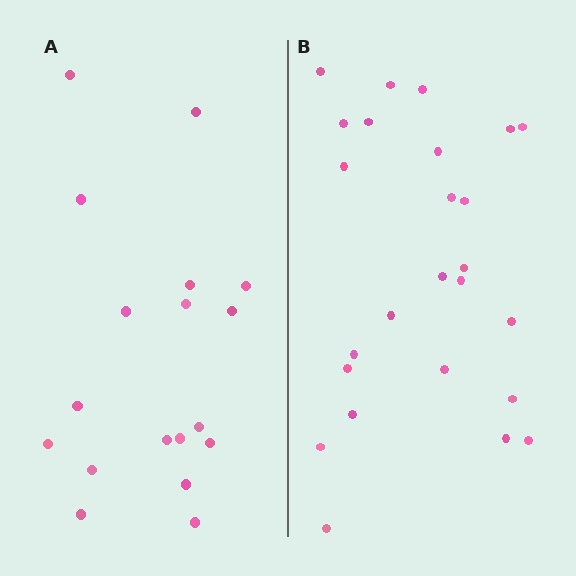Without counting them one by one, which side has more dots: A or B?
Region B (the right region) has more dots.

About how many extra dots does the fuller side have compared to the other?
Region B has roughly 8 or so more dots than region A.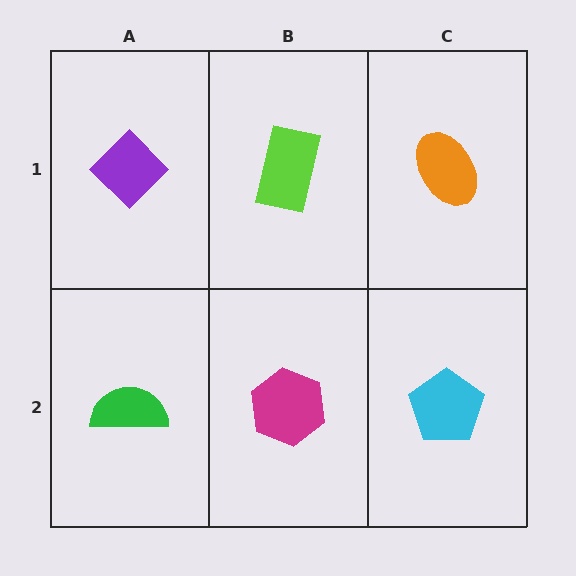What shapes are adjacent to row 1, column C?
A cyan pentagon (row 2, column C), a lime rectangle (row 1, column B).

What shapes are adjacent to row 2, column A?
A purple diamond (row 1, column A), a magenta hexagon (row 2, column B).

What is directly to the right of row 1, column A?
A lime rectangle.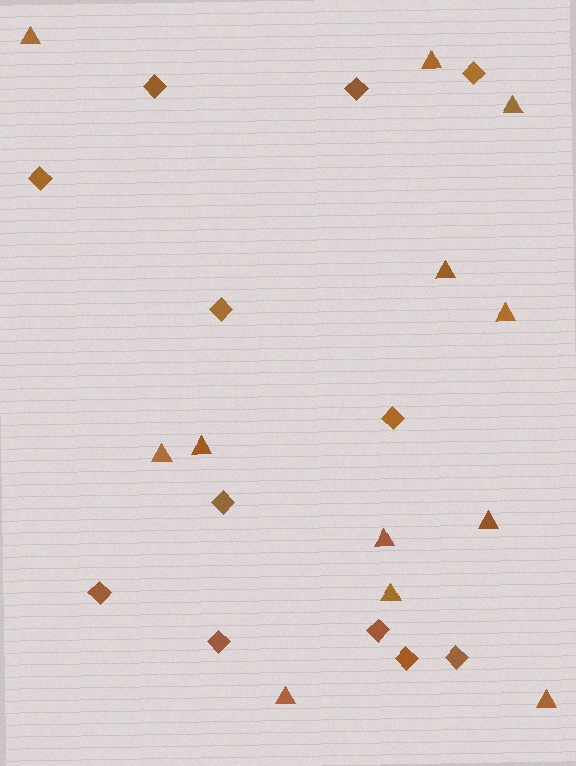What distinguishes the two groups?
There are 2 groups: one group of diamonds (12) and one group of triangles (12).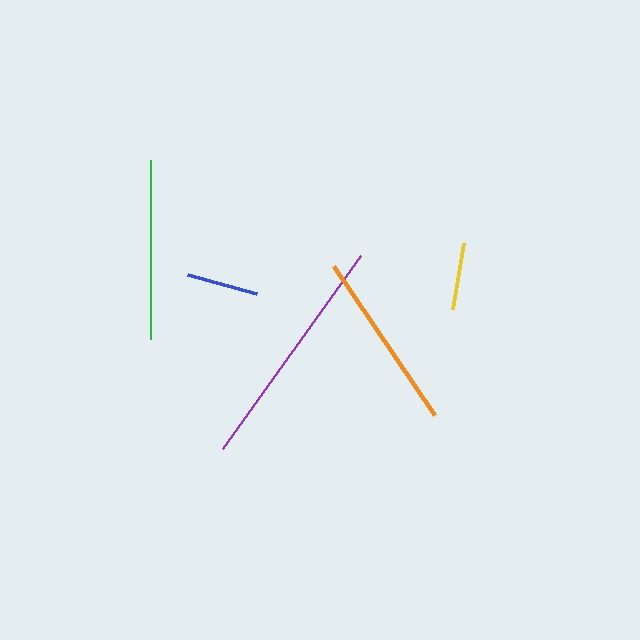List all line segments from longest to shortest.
From longest to shortest: purple, orange, green, blue, yellow.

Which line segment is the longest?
The purple line is the longest at approximately 237 pixels.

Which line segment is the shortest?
The yellow line is the shortest at approximately 67 pixels.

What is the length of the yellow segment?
The yellow segment is approximately 67 pixels long.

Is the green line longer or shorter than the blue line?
The green line is longer than the blue line.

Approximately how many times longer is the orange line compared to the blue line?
The orange line is approximately 2.5 times the length of the blue line.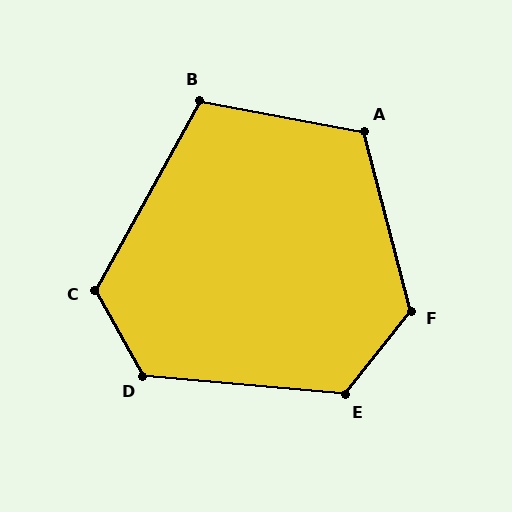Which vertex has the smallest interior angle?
B, at approximately 108 degrees.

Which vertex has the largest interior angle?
F, at approximately 127 degrees.